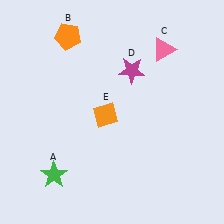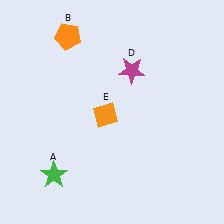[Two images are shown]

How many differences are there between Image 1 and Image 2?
There is 1 difference between the two images.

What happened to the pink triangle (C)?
The pink triangle (C) was removed in Image 2. It was in the top-right area of Image 1.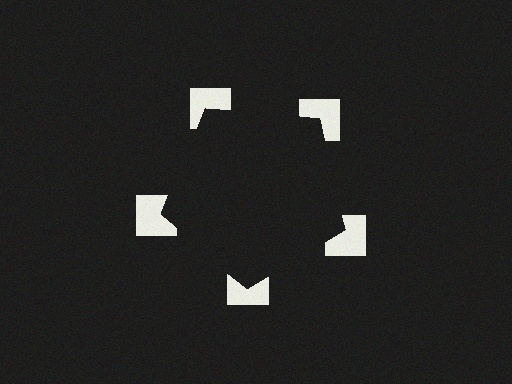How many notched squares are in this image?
There are 5 — one at each vertex of the illusory pentagon.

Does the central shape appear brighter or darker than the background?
It typically appears slightly darker than the background, even though no actual brightness change is drawn.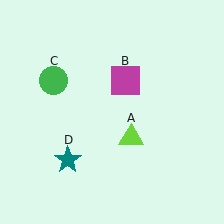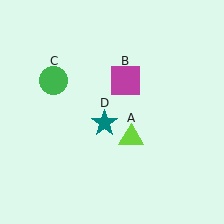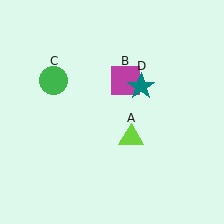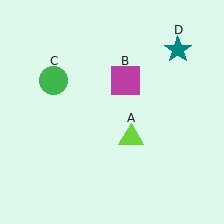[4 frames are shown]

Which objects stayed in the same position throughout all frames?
Lime triangle (object A) and magenta square (object B) and green circle (object C) remained stationary.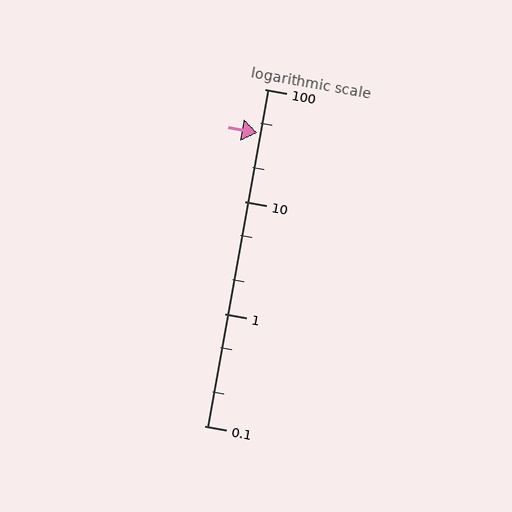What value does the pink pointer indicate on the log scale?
The pointer indicates approximately 41.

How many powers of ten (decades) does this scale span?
The scale spans 3 decades, from 0.1 to 100.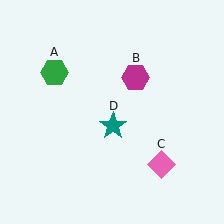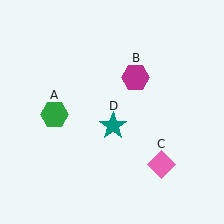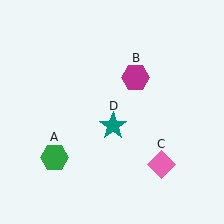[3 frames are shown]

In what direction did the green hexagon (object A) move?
The green hexagon (object A) moved down.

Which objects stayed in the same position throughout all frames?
Magenta hexagon (object B) and pink diamond (object C) and teal star (object D) remained stationary.